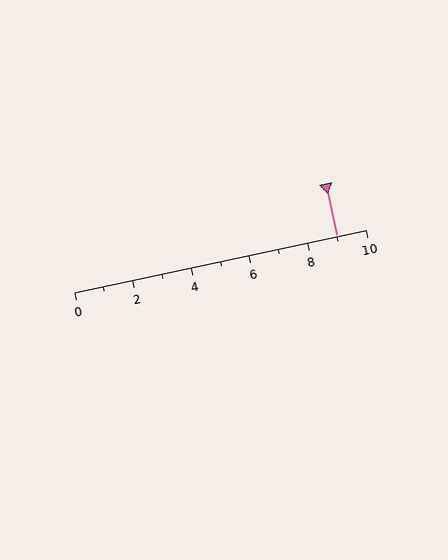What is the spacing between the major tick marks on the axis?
The major ticks are spaced 2 apart.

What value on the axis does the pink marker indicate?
The marker indicates approximately 9.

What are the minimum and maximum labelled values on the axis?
The axis runs from 0 to 10.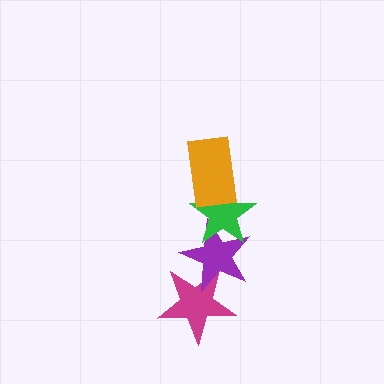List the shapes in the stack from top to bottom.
From top to bottom: the orange rectangle, the green star, the purple star, the magenta star.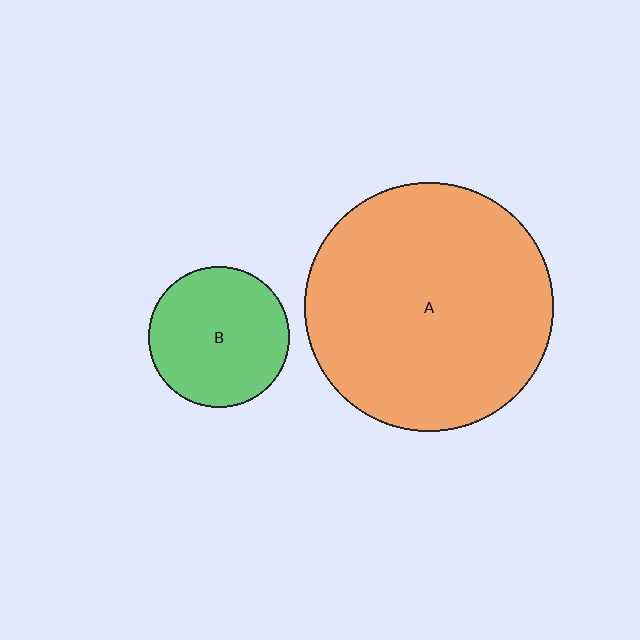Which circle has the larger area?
Circle A (orange).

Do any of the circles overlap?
No, none of the circles overlap.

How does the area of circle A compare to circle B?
Approximately 3.1 times.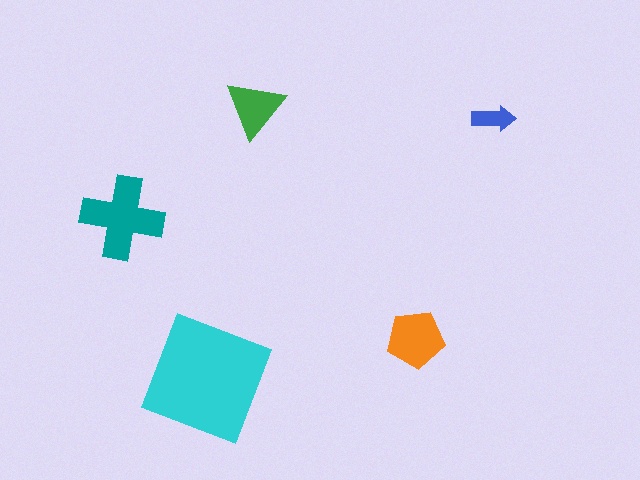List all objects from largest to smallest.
The cyan square, the teal cross, the orange pentagon, the green triangle, the blue arrow.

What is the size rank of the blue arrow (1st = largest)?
5th.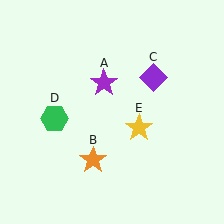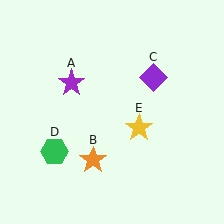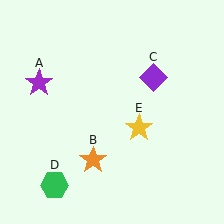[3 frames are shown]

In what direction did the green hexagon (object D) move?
The green hexagon (object D) moved down.